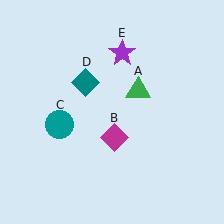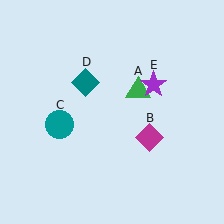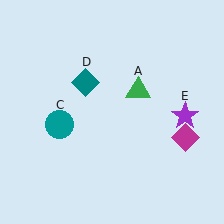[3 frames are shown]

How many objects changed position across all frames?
2 objects changed position: magenta diamond (object B), purple star (object E).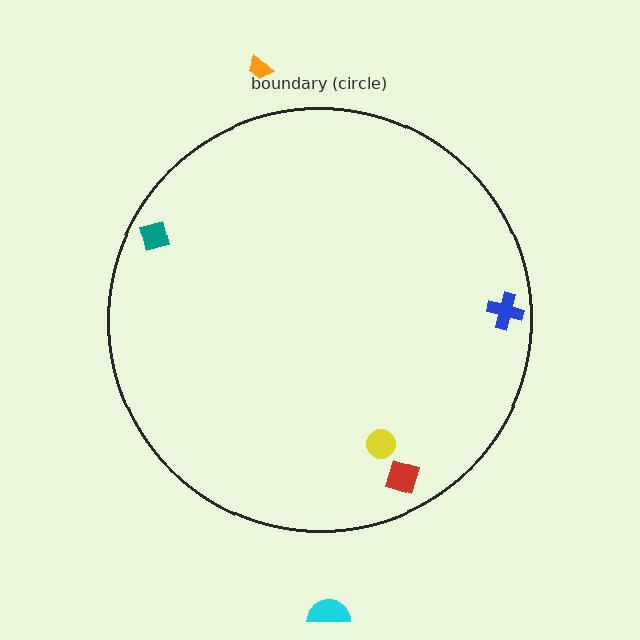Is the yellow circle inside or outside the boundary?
Inside.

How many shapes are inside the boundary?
4 inside, 2 outside.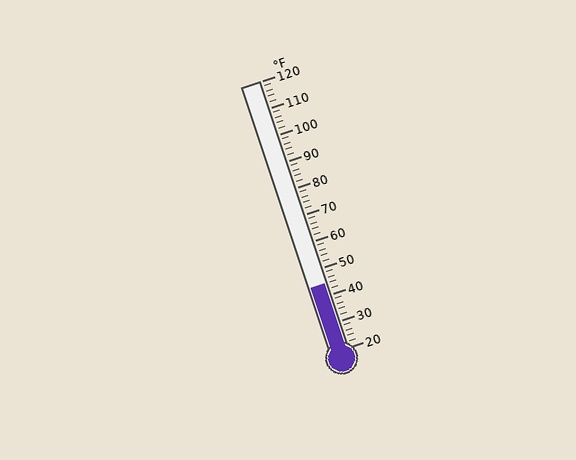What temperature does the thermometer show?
The thermometer shows approximately 44°F.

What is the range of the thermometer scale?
The thermometer scale ranges from 20°F to 120°F.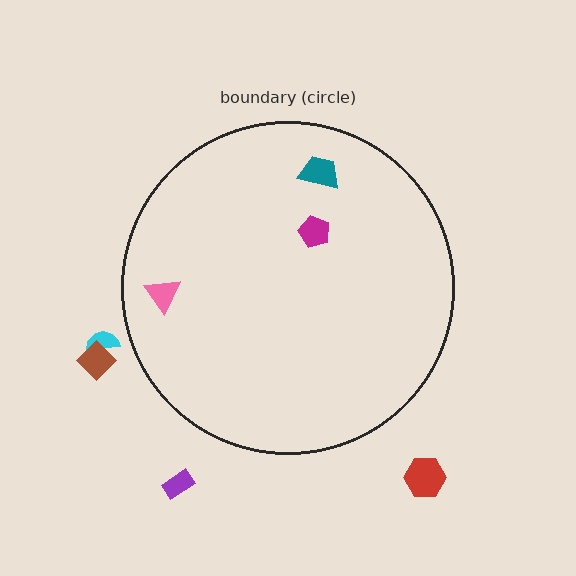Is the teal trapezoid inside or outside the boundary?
Inside.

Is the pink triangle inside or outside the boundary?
Inside.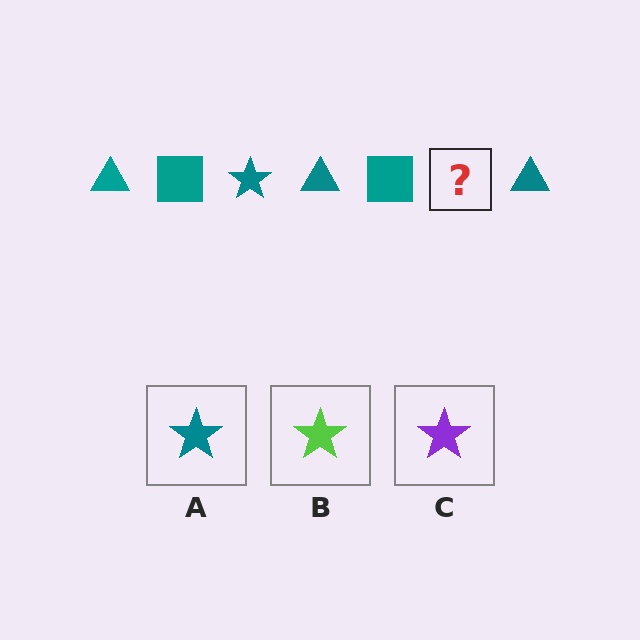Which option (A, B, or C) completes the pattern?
A.